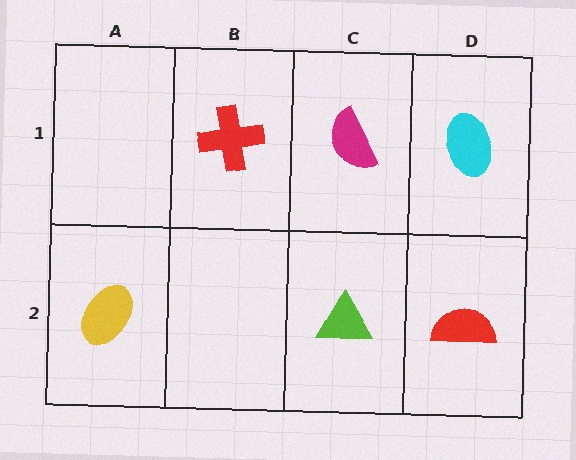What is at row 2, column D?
A red semicircle.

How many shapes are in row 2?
3 shapes.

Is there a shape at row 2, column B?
No, that cell is empty.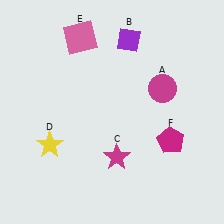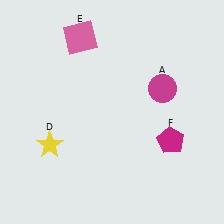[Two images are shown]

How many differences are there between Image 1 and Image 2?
There are 2 differences between the two images.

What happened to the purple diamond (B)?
The purple diamond (B) was removed in Image 2. It was in the top-right area of Image 1.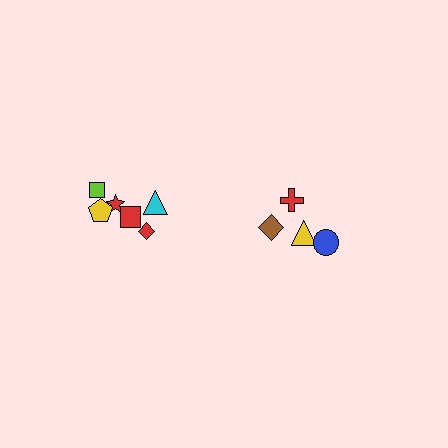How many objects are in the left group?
There are 6 objects.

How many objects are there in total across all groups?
There are 10 objects.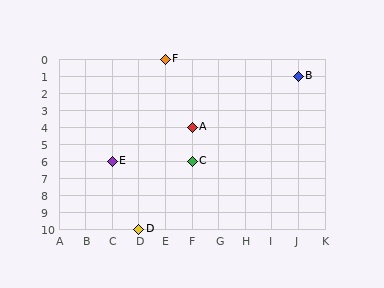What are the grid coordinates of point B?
Point B is at grid coordinates (J, 1).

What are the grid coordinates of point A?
Point A is at grid coordinates (F, 4).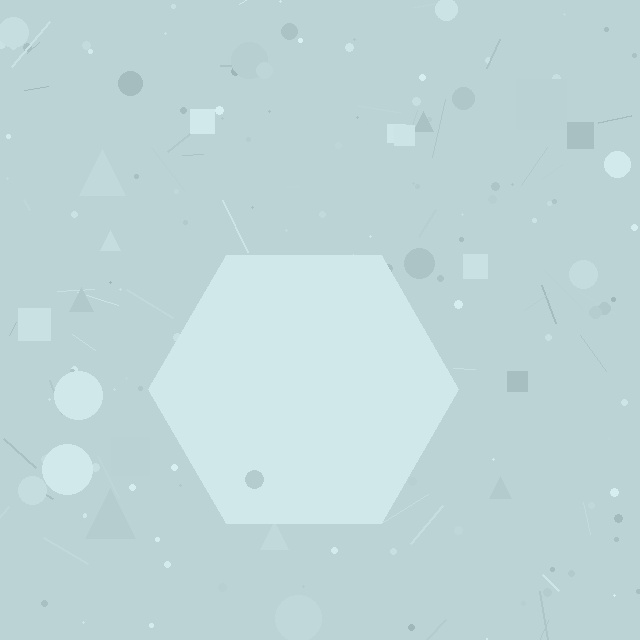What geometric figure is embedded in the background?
A hexagon is embedded in the background.